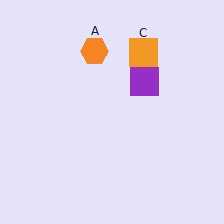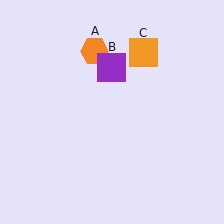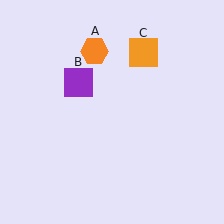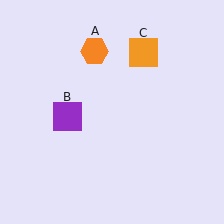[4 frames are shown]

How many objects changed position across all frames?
1 object changed position: purple square (object B).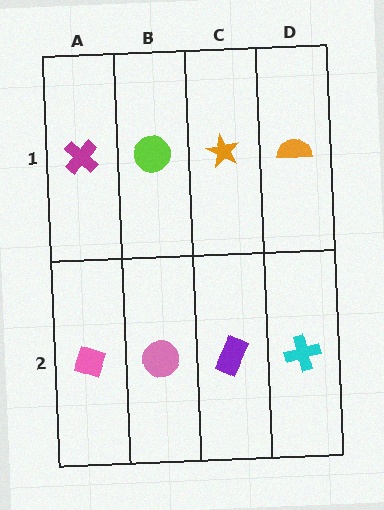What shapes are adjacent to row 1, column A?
A pink diamond (row 2, column A), a lime circle (row 1, column B).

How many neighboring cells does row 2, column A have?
2.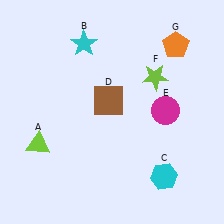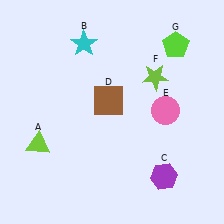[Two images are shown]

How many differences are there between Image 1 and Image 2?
There are 3 differences between the two images.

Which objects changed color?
C changed from cyan to purple. E changed from magenta to pink. G changed from orange to lime.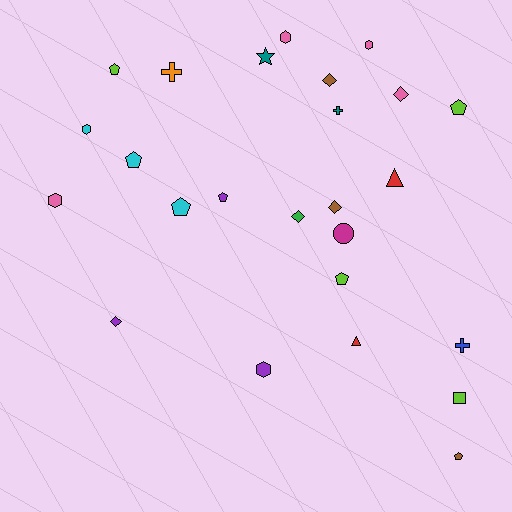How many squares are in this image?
There is 1 square.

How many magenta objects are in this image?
There is 1 magenta object.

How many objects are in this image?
There are 25 objects.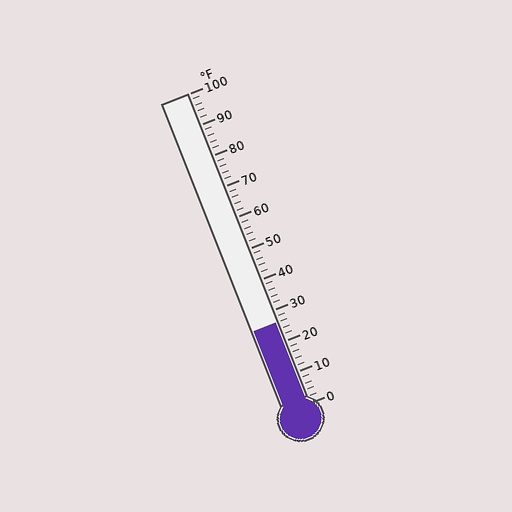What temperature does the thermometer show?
The thermometer shows approximately 26°F.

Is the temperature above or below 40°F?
The temperature is below 40°F.